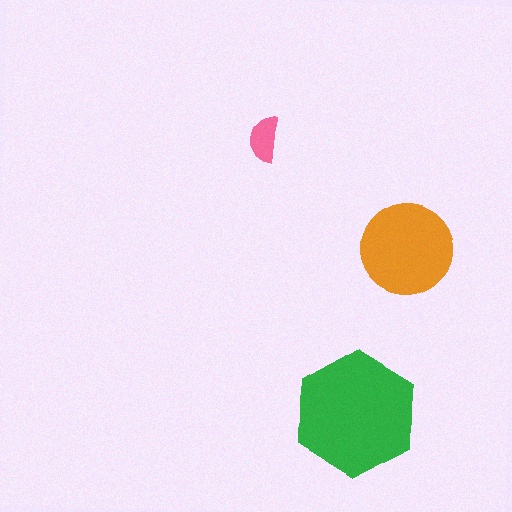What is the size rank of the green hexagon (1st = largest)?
1st.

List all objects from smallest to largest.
The pink semicircle, the orange circle, the green hexagon.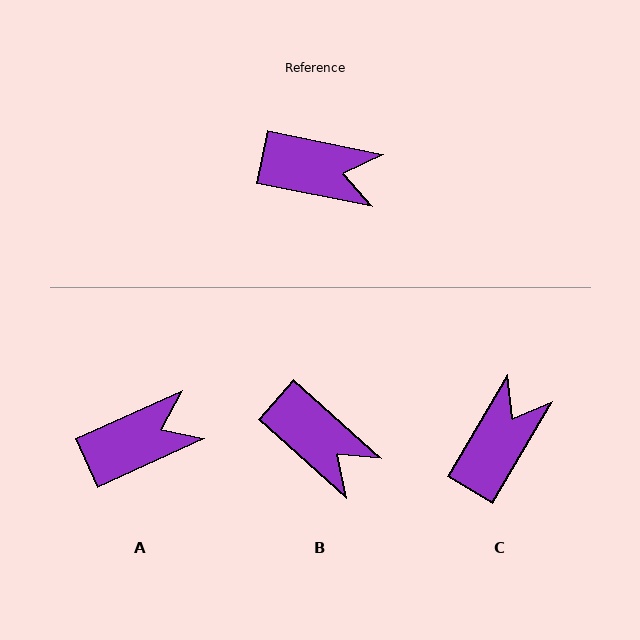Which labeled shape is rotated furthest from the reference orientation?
C, about 71 degrees away.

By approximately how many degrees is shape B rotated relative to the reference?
Approximately 30 degrees clockwise.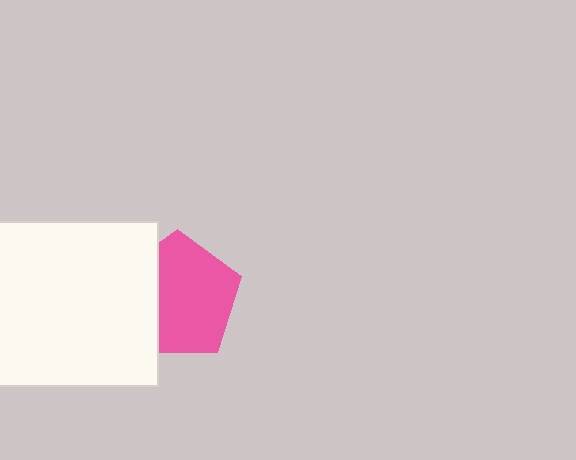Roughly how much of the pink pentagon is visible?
Most of it is visible (roughly 69%).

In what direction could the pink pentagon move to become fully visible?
The pink pentagon could move right. That would shift it out from behind the white square entirely.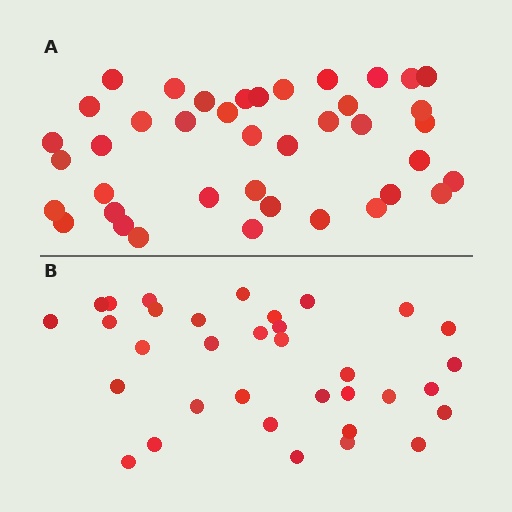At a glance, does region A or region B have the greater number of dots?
Region A (the top region) has more dots.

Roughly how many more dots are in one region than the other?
Region A has about 6 more dots than region B.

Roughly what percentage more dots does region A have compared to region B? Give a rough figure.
About 20% more.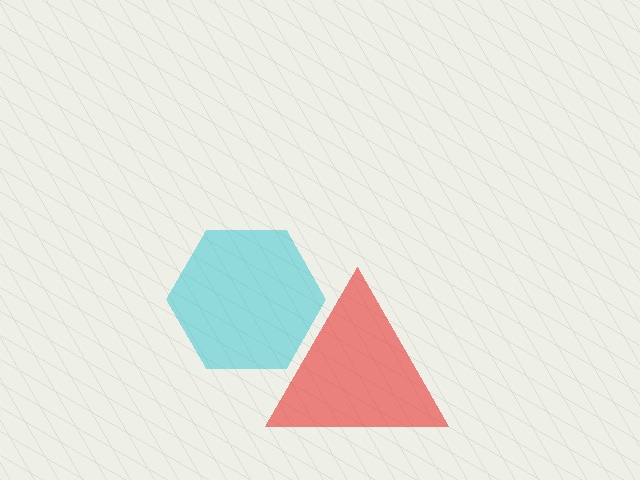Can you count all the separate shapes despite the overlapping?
Yes, there are 2 separate shapes.